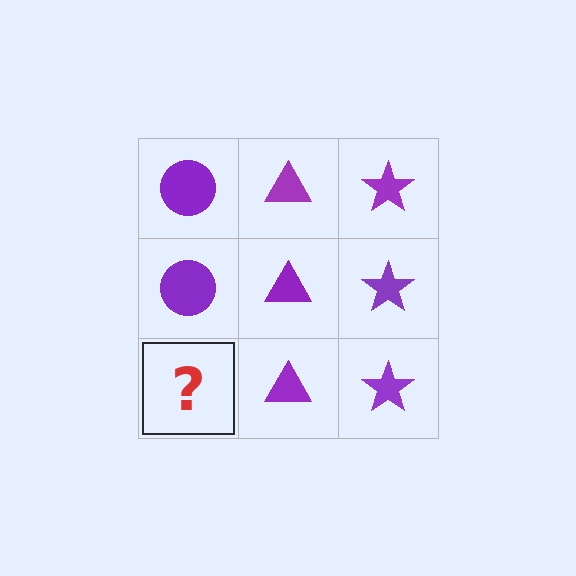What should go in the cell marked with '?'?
The missing cell should contain a purple circle.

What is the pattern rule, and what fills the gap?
The rule is that each column has a consistent shape. The gap should be filled with a purple circle.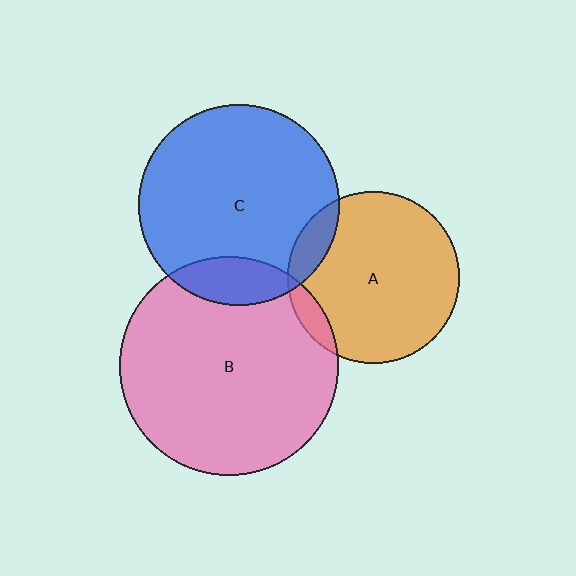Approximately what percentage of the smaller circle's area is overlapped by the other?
Approximately 10%.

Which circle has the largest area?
Circle B (pink).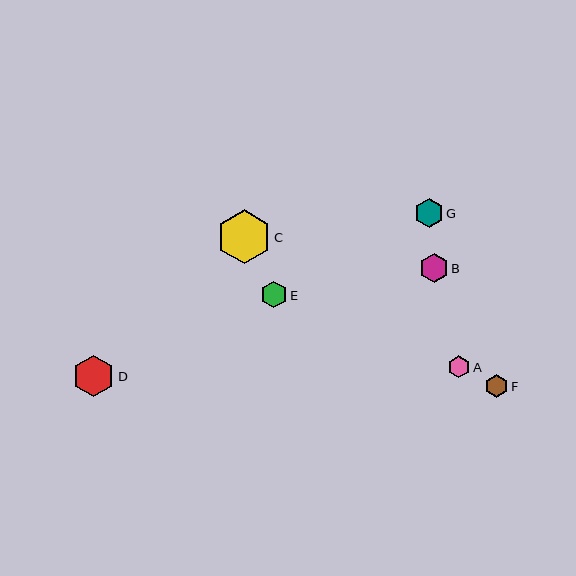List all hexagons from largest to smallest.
From largest to smallest: C, D, B, G, E, F, A.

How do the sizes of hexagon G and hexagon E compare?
Hexagon G and hexagon E are approximately the same size.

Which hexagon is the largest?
Hexagon C is the largest with a size of approximately 54 pixels.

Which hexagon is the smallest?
Hexagon A is the smallest with a size of approximately 22 pixels.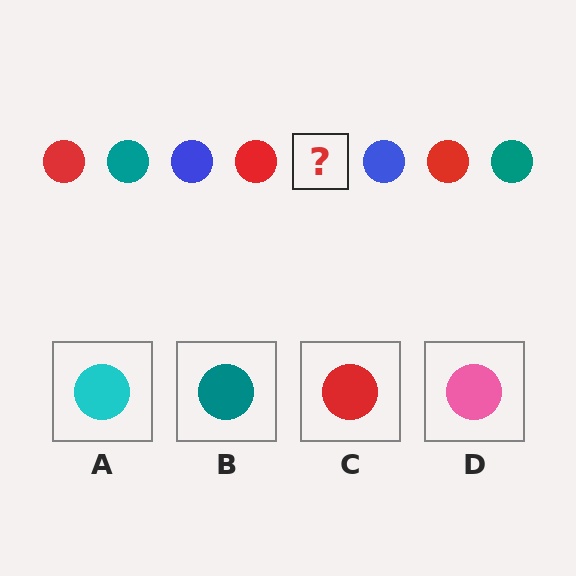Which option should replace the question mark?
Option B.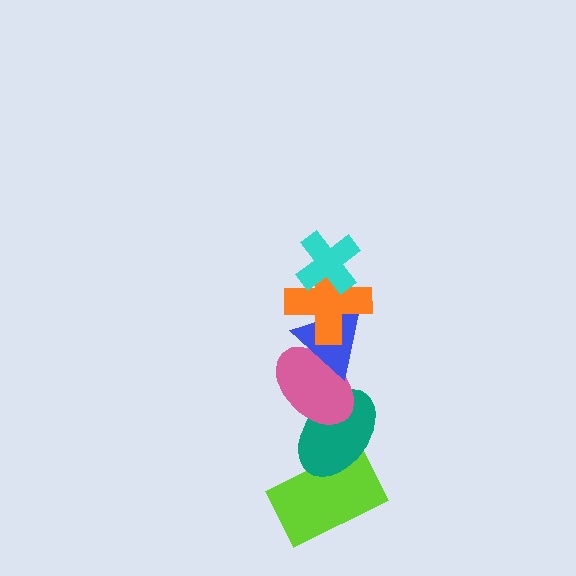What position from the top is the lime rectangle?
The lime rectangle is 6th from the top.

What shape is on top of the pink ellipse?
The blue triangle is on top of the pink ellipse.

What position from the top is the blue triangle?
The blue triangle is 3rd from the top.